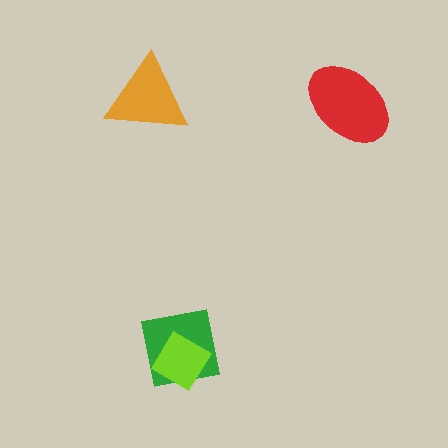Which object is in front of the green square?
The lime diamond is in front of the green square.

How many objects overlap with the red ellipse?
0 objects overlap with the red ellipse.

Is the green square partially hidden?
Yes, it is partially covered by another shape.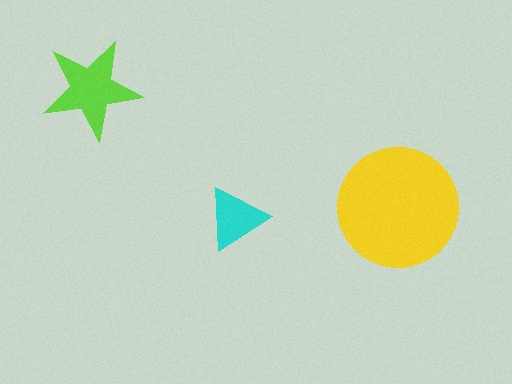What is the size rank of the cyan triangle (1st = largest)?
3rd.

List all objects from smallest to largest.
The cyan triangle, the lime star, the yellow circle.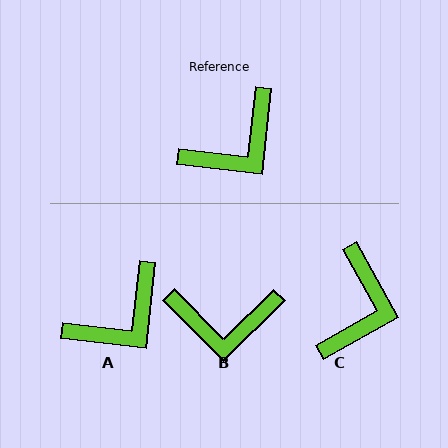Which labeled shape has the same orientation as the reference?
A.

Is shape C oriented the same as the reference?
No, it is off by about 35 degrees.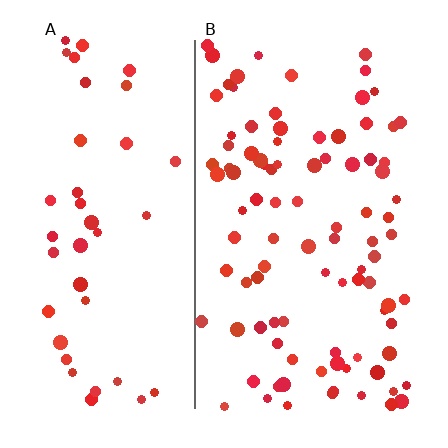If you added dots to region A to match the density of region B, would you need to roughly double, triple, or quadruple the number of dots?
Approximately double.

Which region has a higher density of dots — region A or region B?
B (the right).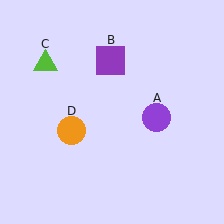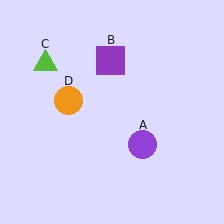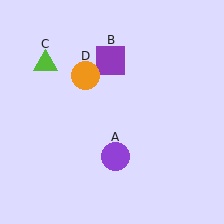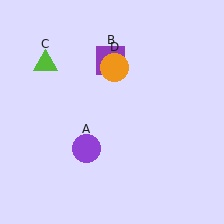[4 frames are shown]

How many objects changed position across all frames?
2 objects changed position: purple circle (object A), orange circle (object D).